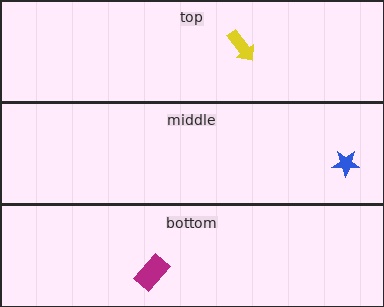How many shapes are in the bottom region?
1.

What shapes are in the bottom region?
The magenta rectangle.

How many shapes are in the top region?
1.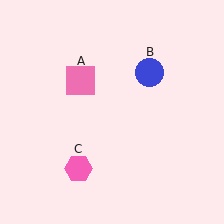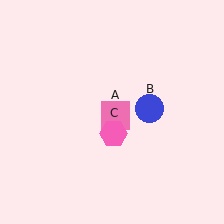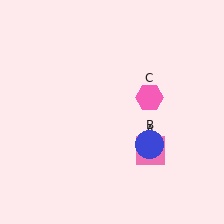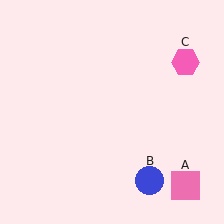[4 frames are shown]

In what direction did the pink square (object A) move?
The pink square (object A) moved down and to the right.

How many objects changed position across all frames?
3 objects changed position: pink square (object A), blue circle (object B), pink hexagon (object C).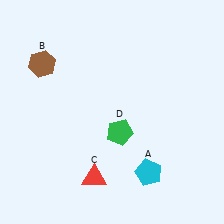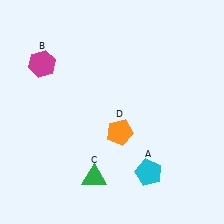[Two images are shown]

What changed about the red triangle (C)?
In Image 1, C is red. In Image 2, it changed to green.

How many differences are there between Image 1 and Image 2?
There are 3 differences between the two images.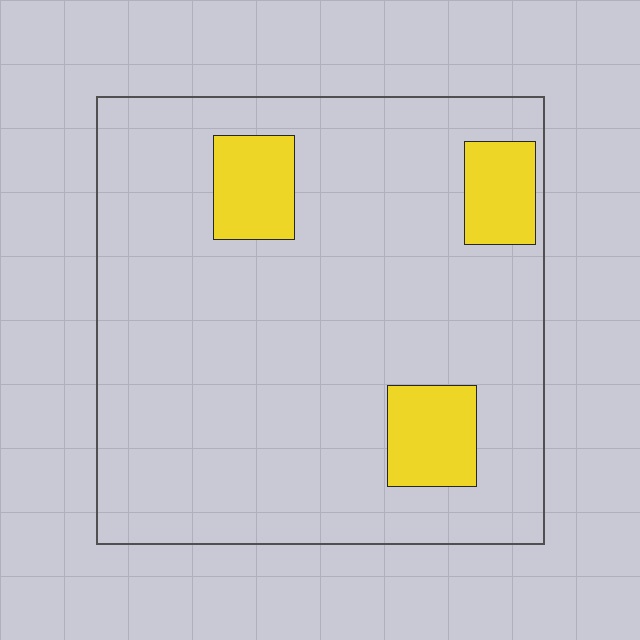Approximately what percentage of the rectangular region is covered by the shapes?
Approximately 15%.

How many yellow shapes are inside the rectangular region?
3.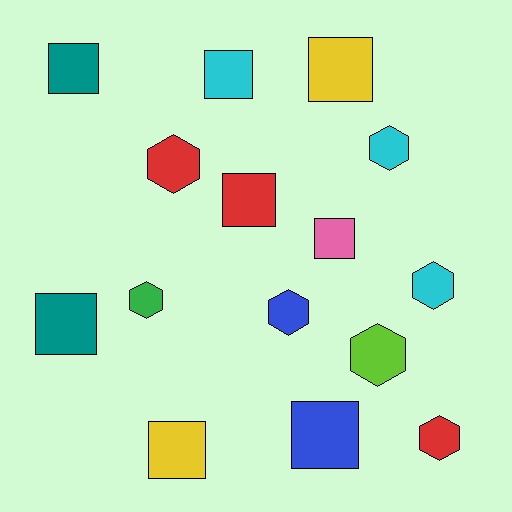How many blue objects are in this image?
There are 2 blue objects.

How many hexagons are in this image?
There are 7 hexagons.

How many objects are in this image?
There are 15 objects.